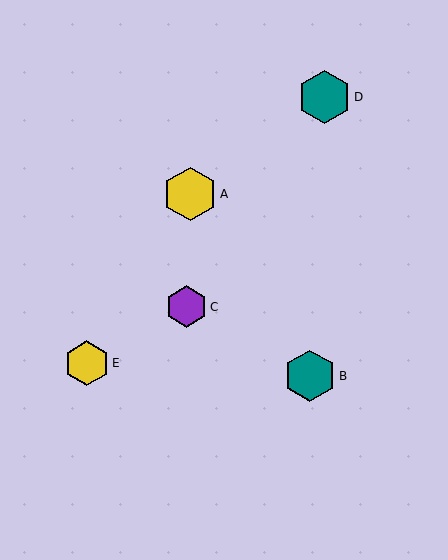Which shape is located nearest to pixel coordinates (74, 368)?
The yellow hexagon (labeled E) at (87, 363) is nearest to that location.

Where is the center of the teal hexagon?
The center of the teal hexagon is at (325, 97).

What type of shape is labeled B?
Shape B is a teal hexagon.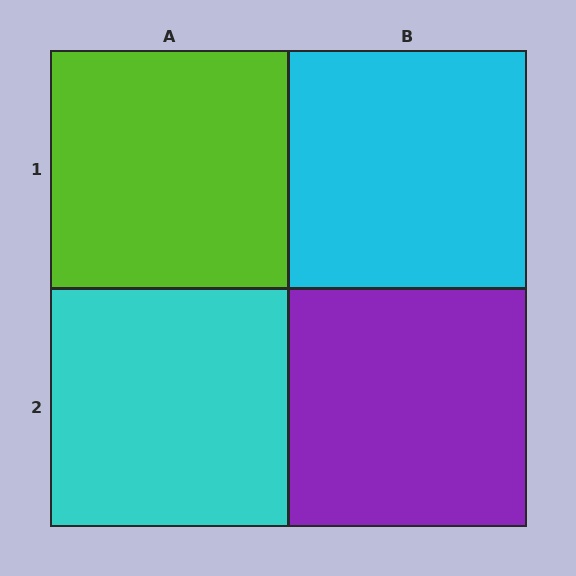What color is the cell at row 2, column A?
Cyan.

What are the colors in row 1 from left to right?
Lime, cyan.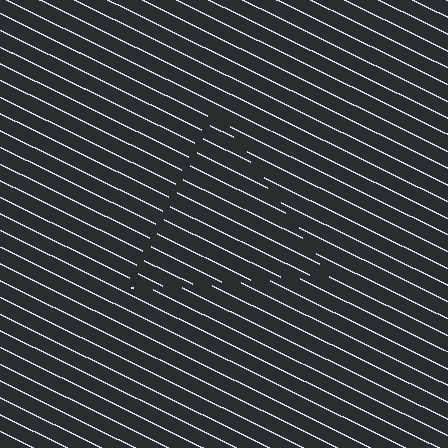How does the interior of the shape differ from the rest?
The interior of the shape contains the same grating, shifted by half a period — the contour is defined by the phase discontinuity where line-ends from the inner and outer gratings abut.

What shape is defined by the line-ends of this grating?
An illusory triangle. The interior of the shape contains the same grating, shifted by half a period — the contour is defined by the phase discontinuity where line-ends from the inner and outer gratings abut.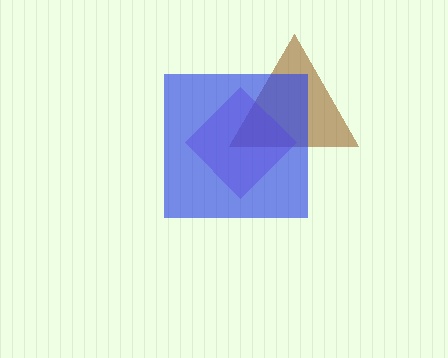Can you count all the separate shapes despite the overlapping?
Yes, there are 3 separate shapes.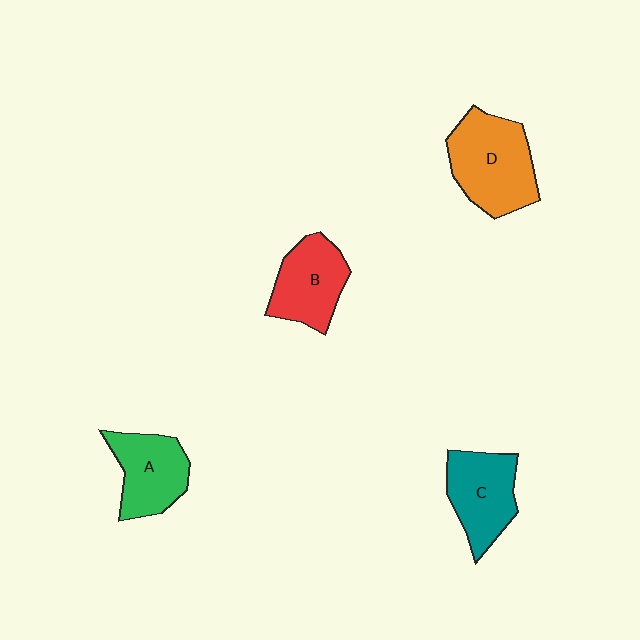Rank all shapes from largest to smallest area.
From largest to smallest: D (orange), C (teal), B (red), A (green).